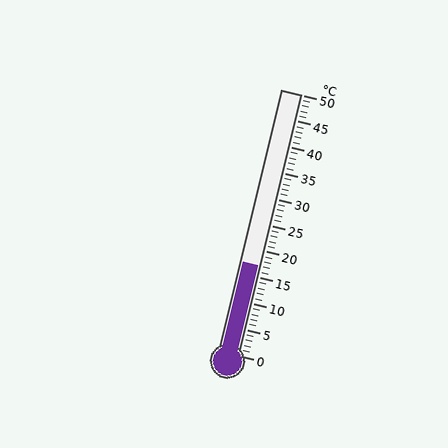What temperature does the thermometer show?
The thermometer shows approximately 17°C.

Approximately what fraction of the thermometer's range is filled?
The thermometer is filled to approximately 35% of its range.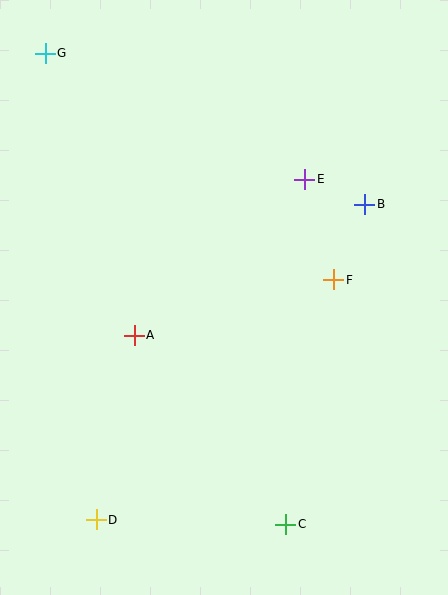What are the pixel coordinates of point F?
Point F is at (334, 280).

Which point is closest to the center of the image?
Point A at (134, 335) is closest to the center.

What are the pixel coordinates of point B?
Point B is at (365, 204).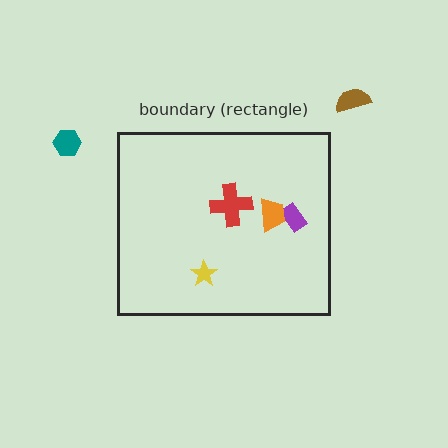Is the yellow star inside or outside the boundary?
Inside.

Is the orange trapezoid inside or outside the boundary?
Inside.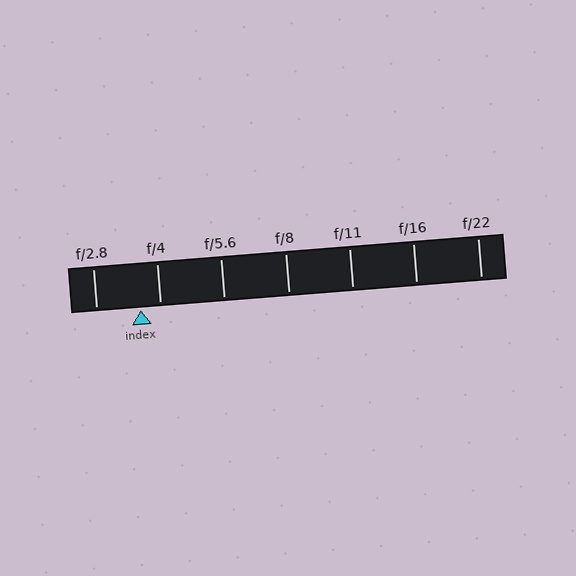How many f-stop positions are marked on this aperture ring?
There are 7 f-stop positions marked.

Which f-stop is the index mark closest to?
The index mark is closest to f/4.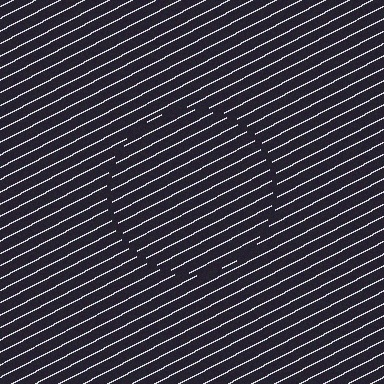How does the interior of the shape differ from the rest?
The interior of the shape contains the same grating, shifted by half a period — the contour is defined by the phase discontinuity where line-ends from the inner and outer gratings abut.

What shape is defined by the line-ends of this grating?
An illusory circle. The interior of the shape contains the same grating, shifted by half a period — the contour is defined by the phase discontinuity where line-ends from the inner and outer gratings abut.